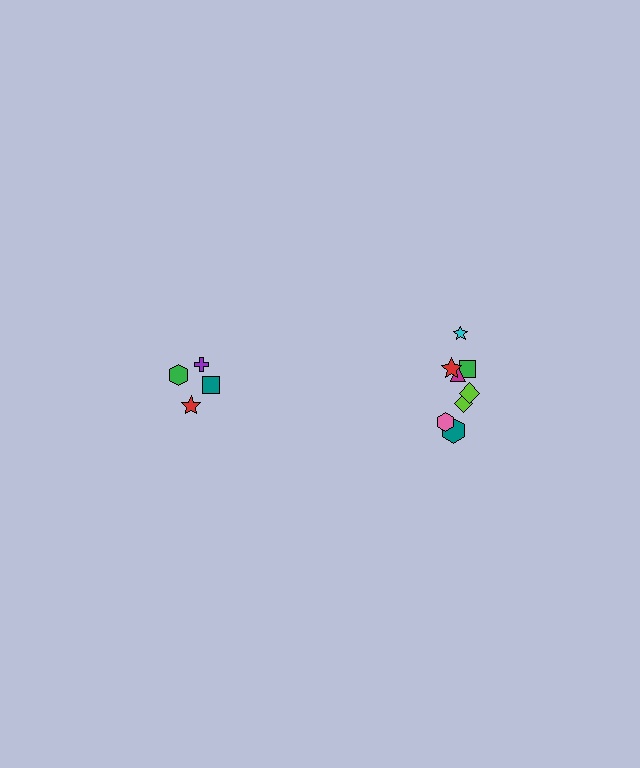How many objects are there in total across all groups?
There are 12 objects.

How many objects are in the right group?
There are 8 objects.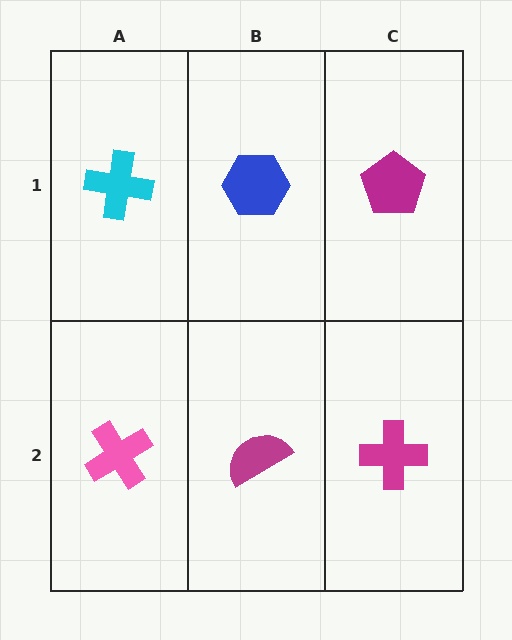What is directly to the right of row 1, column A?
A blue hexagon.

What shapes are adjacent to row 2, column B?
A blue hexagon (row 1, column B), a pink cross (row 2, column A), a magenta cross (row 2, column C).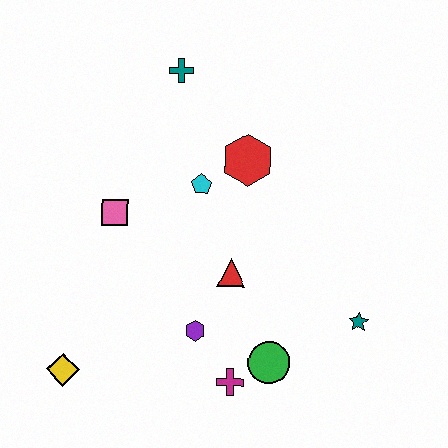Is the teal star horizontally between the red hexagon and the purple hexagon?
No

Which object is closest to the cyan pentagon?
The red hexagon is closest to the cyan pentagon.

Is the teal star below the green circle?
No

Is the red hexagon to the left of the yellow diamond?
No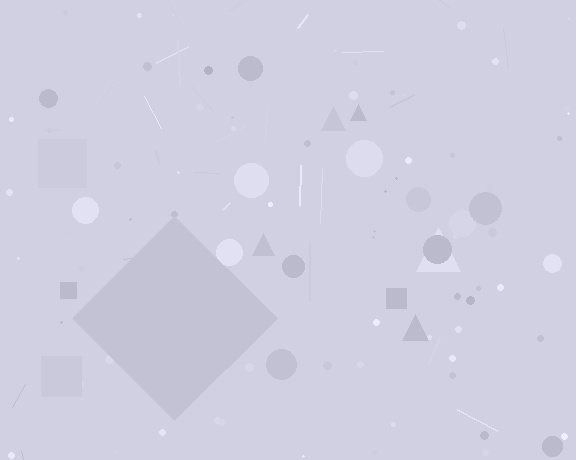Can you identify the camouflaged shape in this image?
The camouflaged shape is a diamond.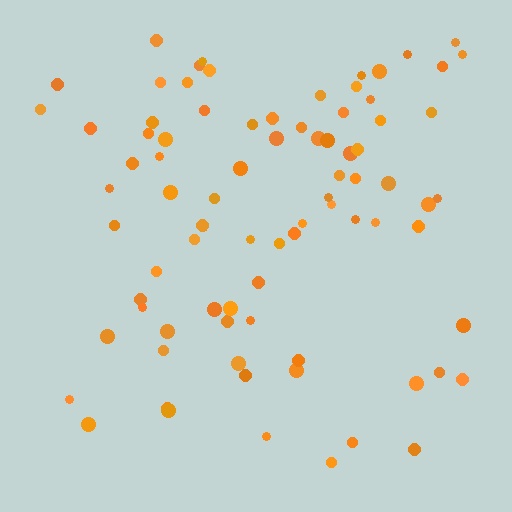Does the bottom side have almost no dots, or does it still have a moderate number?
Still a moderate number, just noticeably fewer than the top.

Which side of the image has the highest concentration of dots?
The top.